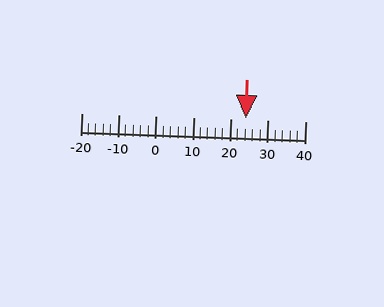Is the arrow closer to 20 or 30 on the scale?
The arrow is closer to 20.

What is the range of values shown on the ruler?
The ruler shows values from -20 to 40.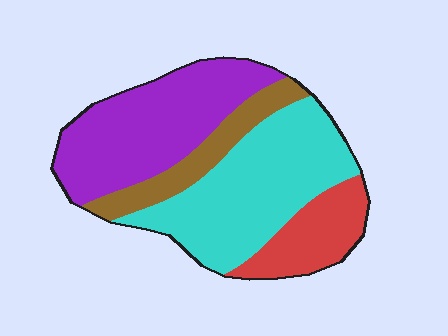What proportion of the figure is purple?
Purple covers 34% of the figure.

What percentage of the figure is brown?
Brown covers around 15% of the figure.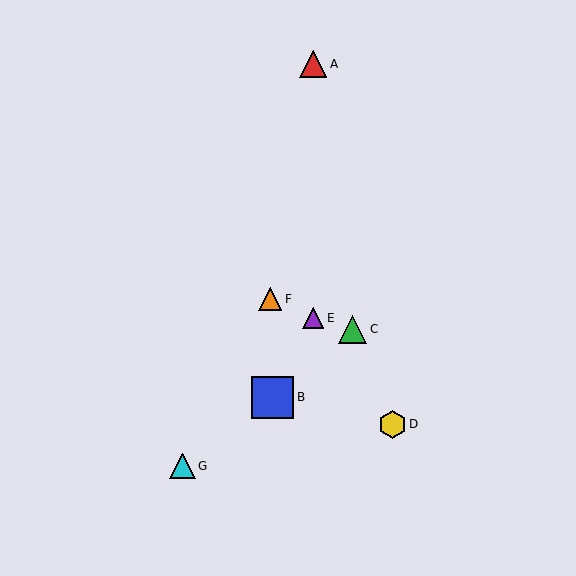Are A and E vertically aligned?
Yes, both are at x≈313.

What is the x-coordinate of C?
Object C is at x≈353.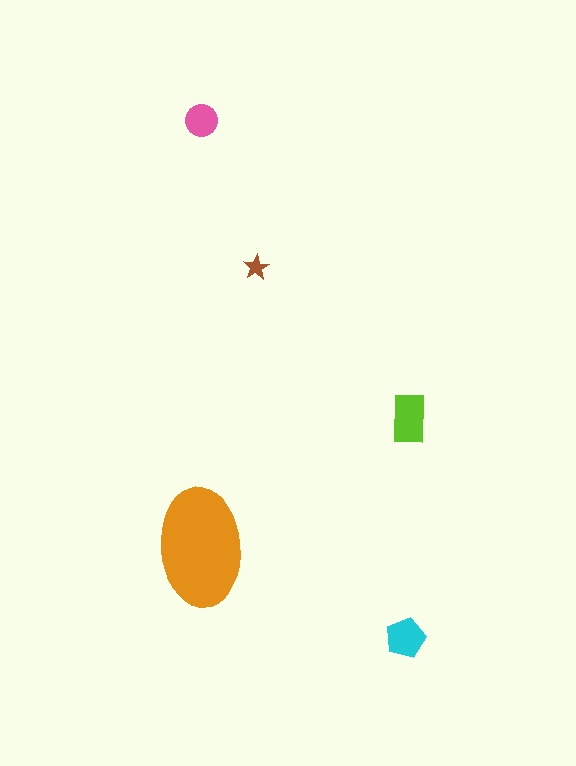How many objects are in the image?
There are 5 objects in the image.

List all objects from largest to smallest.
The orange ellipse, the lime rectangle, the cyan pentagon, the pink circle, the brown star.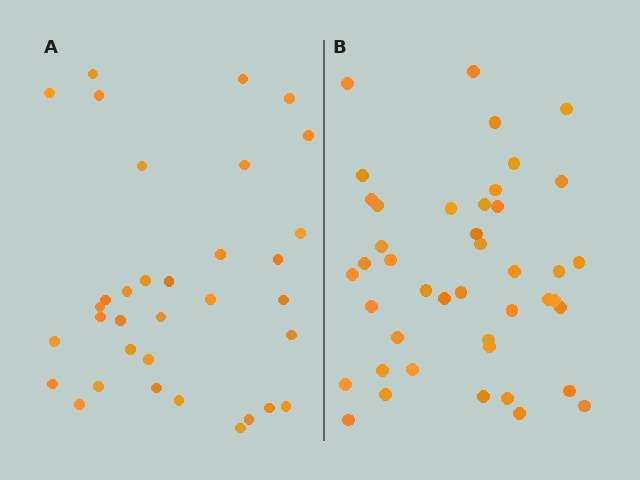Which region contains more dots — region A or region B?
Region B (the right region) has more dots.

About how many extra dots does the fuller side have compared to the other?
Region B has roughly 8 or so more dots than region A.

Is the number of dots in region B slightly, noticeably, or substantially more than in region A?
Region B has noticeably more, but not dramatically so. The ratio is roughly 1.3 to 1.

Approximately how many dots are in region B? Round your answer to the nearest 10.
About 40 dots. (The exact count is 43, which rounds to 40.)